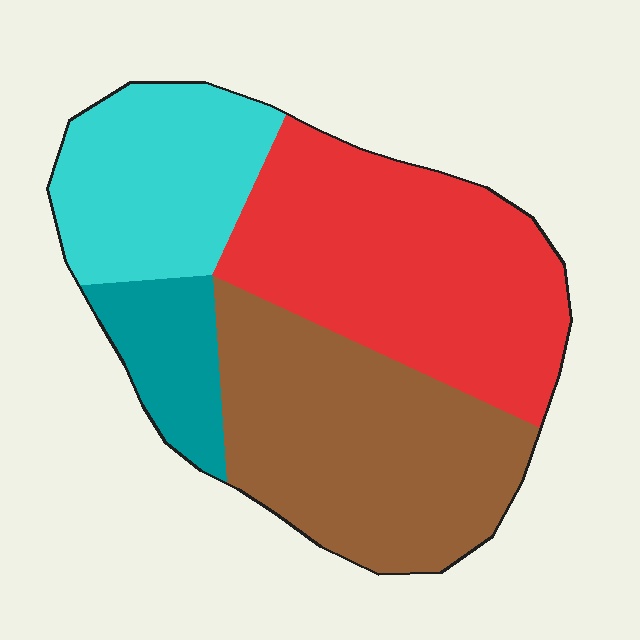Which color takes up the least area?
Teal, at roughly 10%.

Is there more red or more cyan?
Red.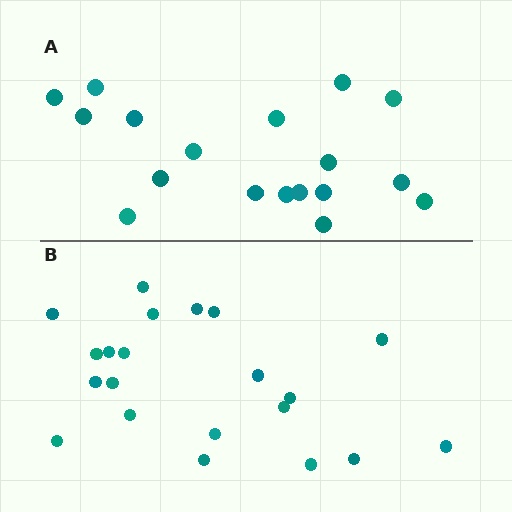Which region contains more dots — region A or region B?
Region B (the bottom region) has more dots.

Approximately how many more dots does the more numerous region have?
Region B has just a few more — roughly 2 or 3 more dots than region A.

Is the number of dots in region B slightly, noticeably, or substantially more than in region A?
Region B has only slightly more — the two regions are fairly close. The ratio is roughly 1.2 to 1.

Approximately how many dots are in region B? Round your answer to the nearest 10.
About 20 dots. (The exact count is 21, which rounds to 20.)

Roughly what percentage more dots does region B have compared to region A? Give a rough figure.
About 15% more.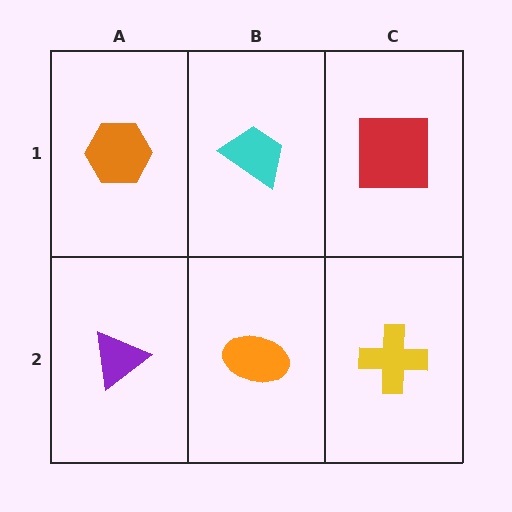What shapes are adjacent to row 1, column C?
A yellow cross (row 2, column C), a cyan trapezoid (row 1, column B).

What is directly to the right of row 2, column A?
An orange ellipse.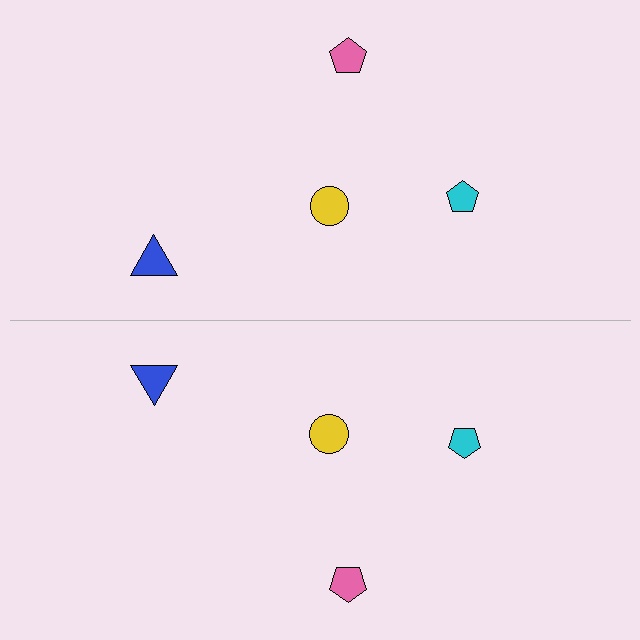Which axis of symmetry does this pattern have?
The pattern has a horizontal axis of symmetry running through the center of the image.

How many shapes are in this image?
There are 8 shapes in this image.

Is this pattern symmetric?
Yes, this pattern has bilateral (reflection) symmetry.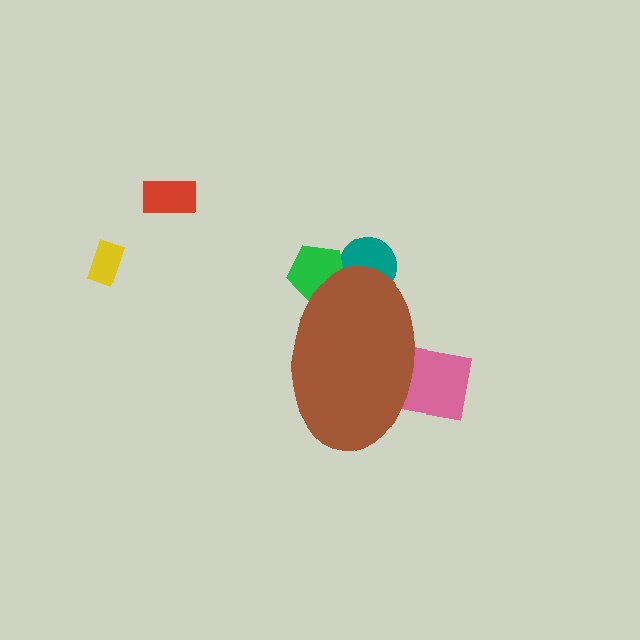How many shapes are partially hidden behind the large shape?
3 shapes are partially hidden.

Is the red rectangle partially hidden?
No, the red rectangle is fully visible.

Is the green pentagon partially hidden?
Yes, the green pentagon is partially hidden behind the brown ellipse.